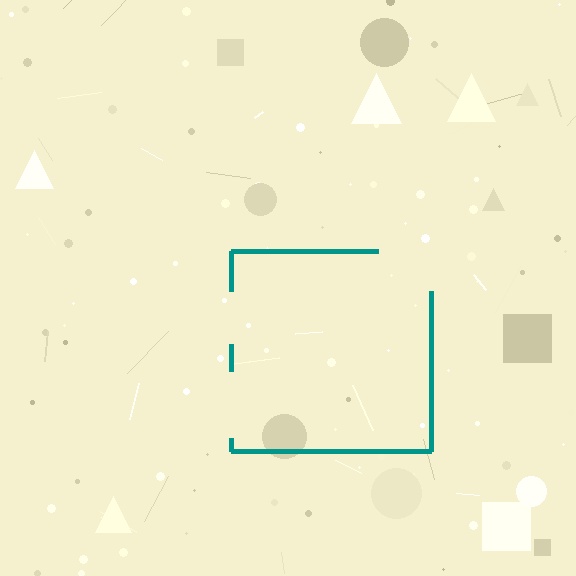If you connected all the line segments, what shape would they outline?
They would outline a square.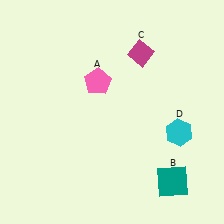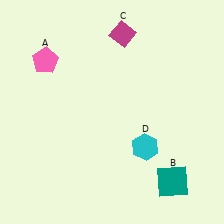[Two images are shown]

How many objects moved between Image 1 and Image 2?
3 objects moved between the two images.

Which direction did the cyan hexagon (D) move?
The cyan hexagon (D) moved left.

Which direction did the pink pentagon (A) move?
The pink pentagon (A) moved left.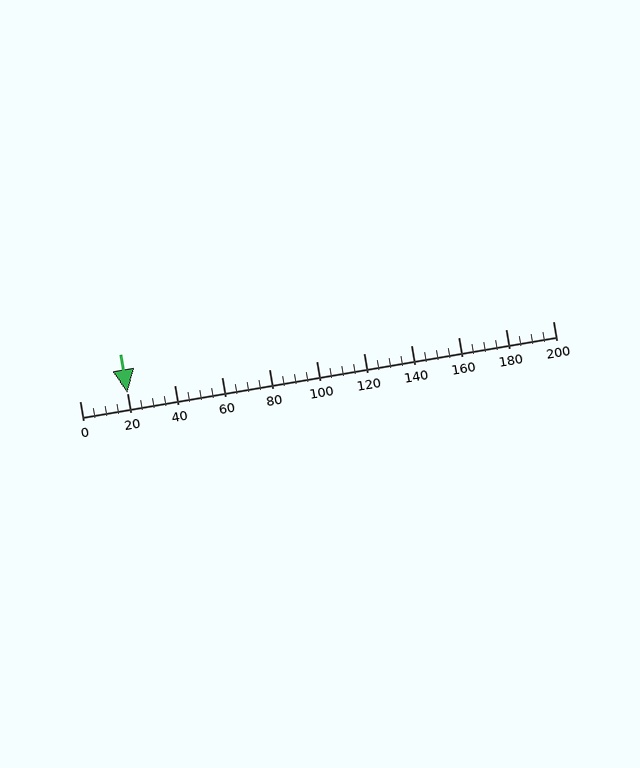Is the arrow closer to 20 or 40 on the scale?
The arrow is closer to 20.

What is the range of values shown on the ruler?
The ruler shows values from 0 to 200.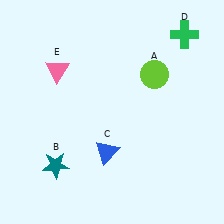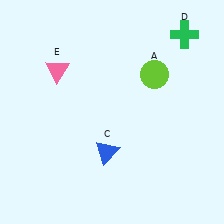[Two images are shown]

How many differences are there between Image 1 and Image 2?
There is 1 difference between the two images.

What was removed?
The teal star (B) was removed in Image 2.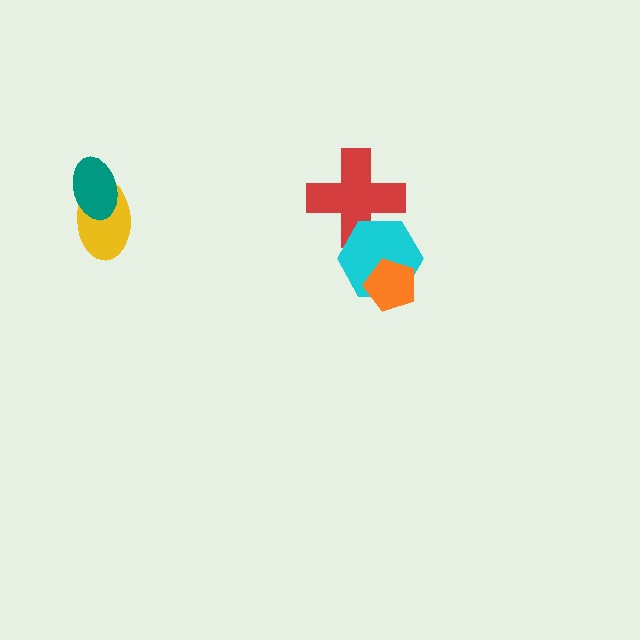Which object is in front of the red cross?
The cyan hexagon is in front of the red cross.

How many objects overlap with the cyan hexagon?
2 objects overlap with the cyan hexagon.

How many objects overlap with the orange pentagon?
1 object overlaps with the orange pentagon.